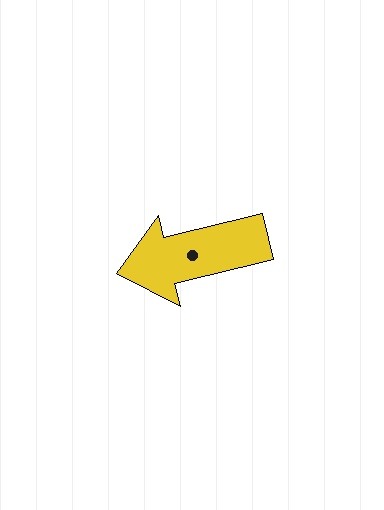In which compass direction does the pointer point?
West.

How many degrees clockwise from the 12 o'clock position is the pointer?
Approximately 256 degrees.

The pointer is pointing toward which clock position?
Roughly 9 o'clock.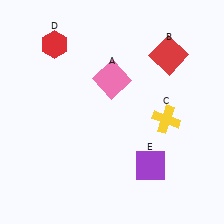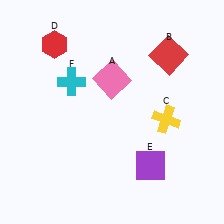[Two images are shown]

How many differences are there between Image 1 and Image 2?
There is 1 difference between the two images.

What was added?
A cyan cross (F) was added in Image 2.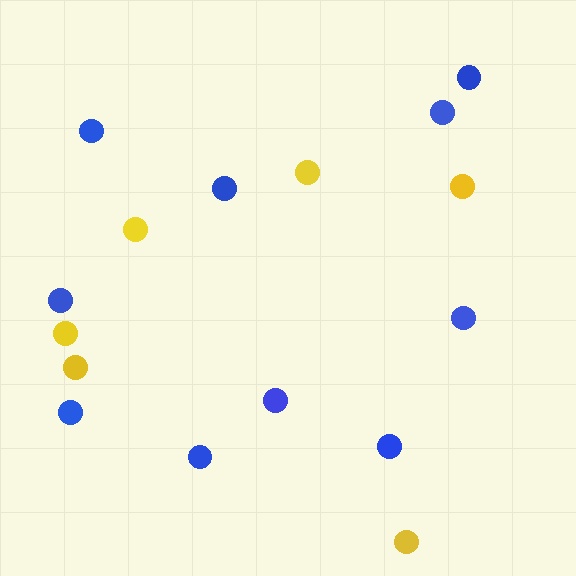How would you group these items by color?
There are 2 groups: one group of blue circles (10) and one group of yellow circles (6).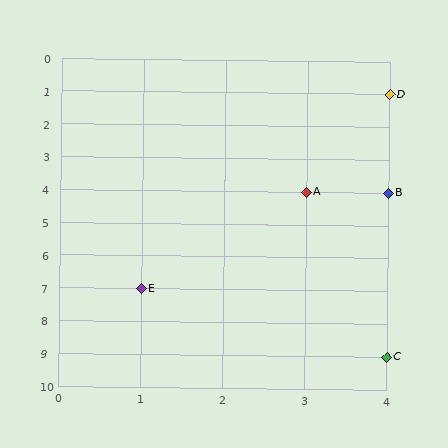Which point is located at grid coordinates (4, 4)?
Point B is at (4, 4).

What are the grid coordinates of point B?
Point B is at grid coordinates (4, 4).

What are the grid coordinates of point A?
Point A is at grid coordinates (3, 4).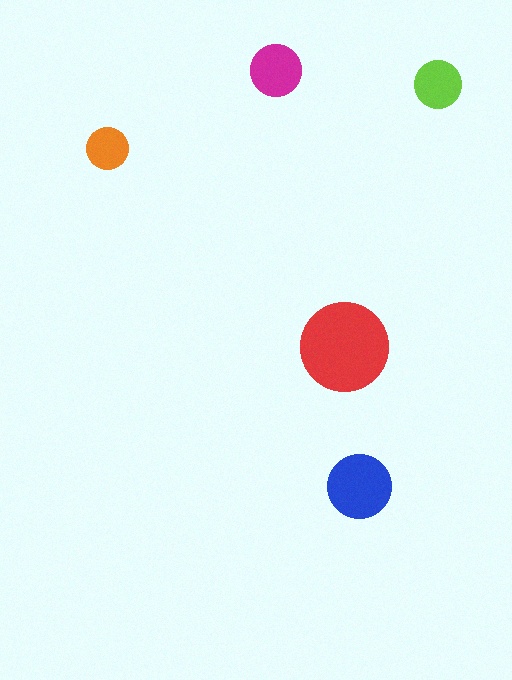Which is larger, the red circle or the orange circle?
The red one.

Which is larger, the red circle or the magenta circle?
The red one.